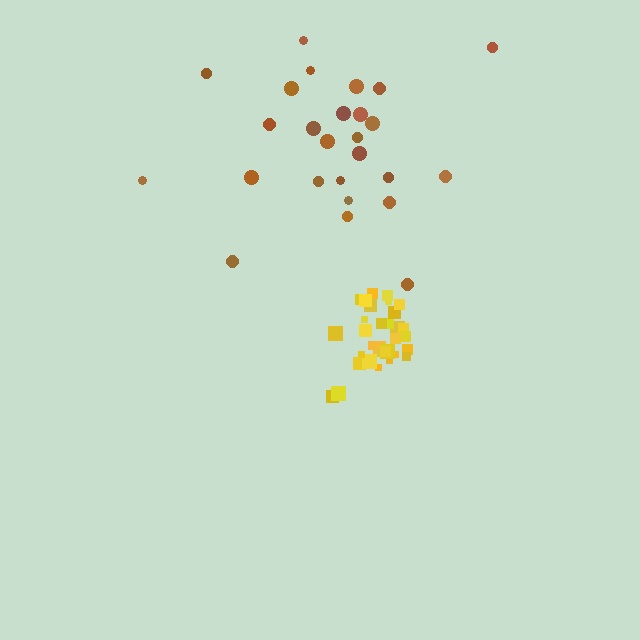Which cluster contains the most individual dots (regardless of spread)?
Yellow (32).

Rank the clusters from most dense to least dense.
yellow, brown.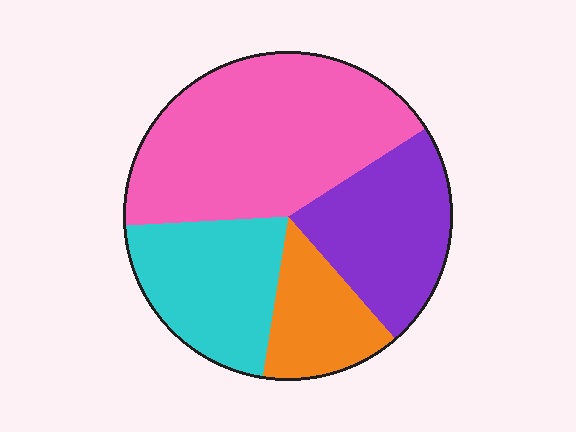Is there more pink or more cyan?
Pink.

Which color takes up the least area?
Orange, at roughly 15%.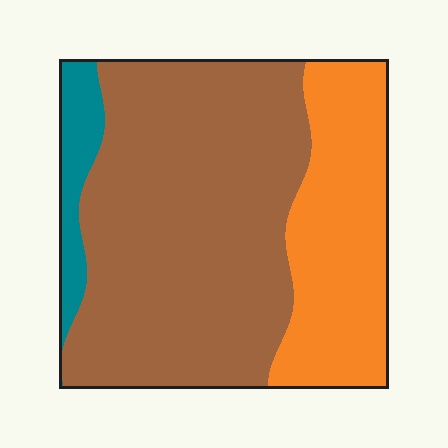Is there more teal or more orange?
Orange.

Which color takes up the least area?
Teal, at roughly 10%.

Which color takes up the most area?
Brown, at roughly 65%.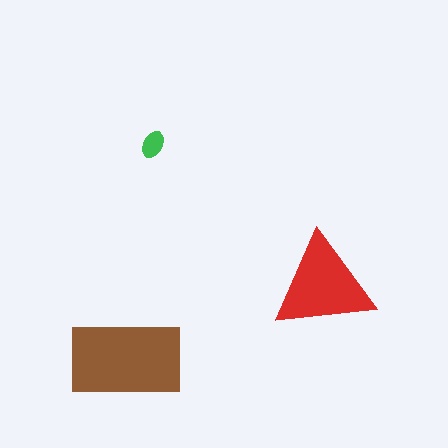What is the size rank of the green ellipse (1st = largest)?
3rd.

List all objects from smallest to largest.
The green ellipse, the red triangle, the brown rectangle.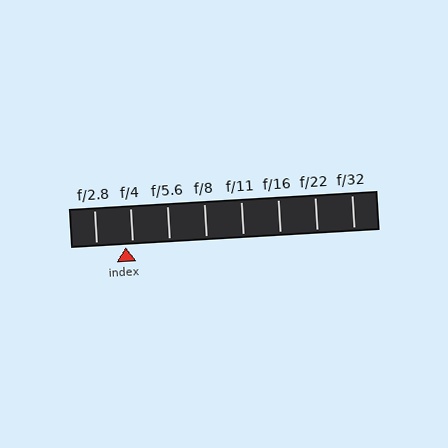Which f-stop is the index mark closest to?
The index mark is closest to f/4.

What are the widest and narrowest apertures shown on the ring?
The widest aperture shown is f/2.8 and the narrowest is f/32.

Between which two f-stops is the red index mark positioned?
The index mark is between f/2.8 and f/4.